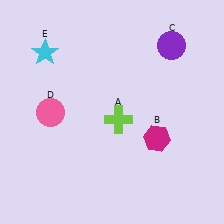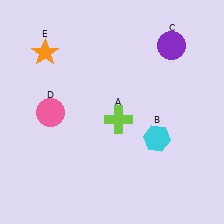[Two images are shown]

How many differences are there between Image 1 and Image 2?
There are 2 differences between the two images.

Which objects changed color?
B changed from magenta to cyan. E changed from cyan to orange.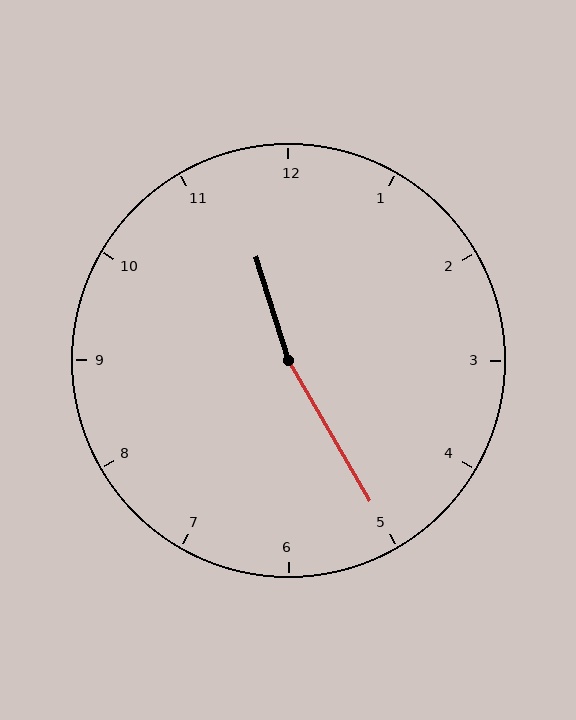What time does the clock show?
11:25.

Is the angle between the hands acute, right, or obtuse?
It is obtuse.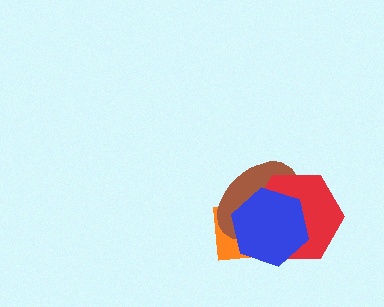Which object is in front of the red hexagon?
The blue hexagon is in front of the red hexagon.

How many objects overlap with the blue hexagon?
3 objects overlap with the blue hexagon.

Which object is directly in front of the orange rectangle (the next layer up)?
The brown ellipse is directly in front of the orange rectangle.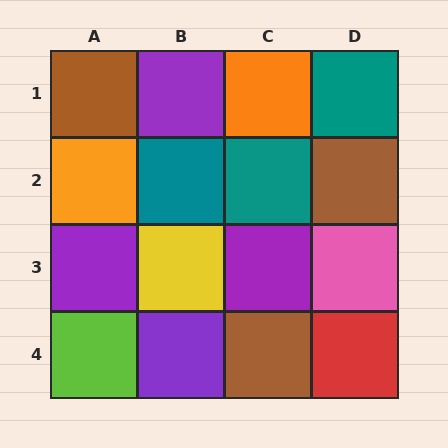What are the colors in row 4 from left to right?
Lime, purple, brown, red.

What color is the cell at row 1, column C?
Orange.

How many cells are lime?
1 cell is lime.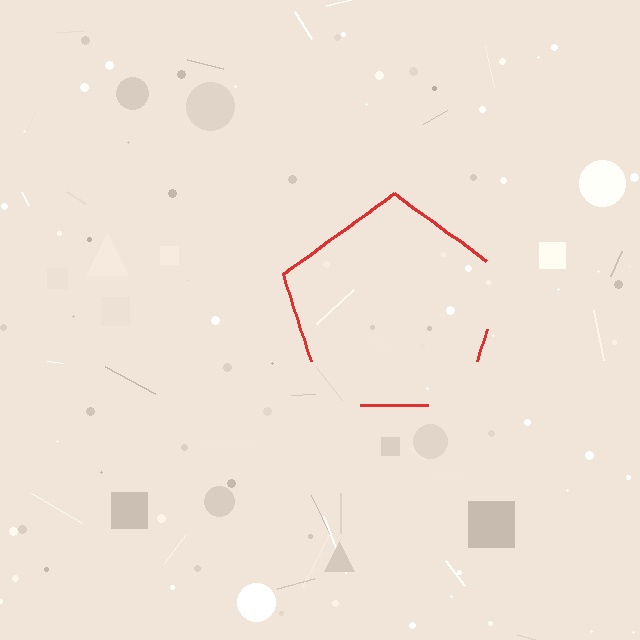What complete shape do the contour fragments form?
The contour fragments form a pentagon.